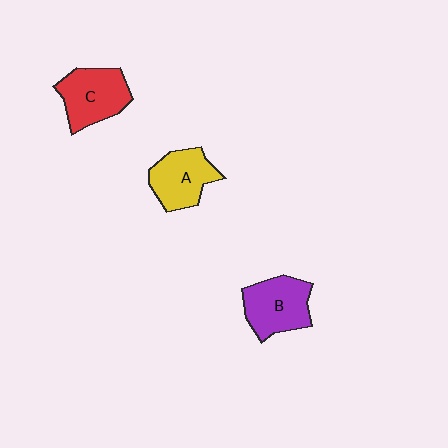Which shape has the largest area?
Shape B (purple).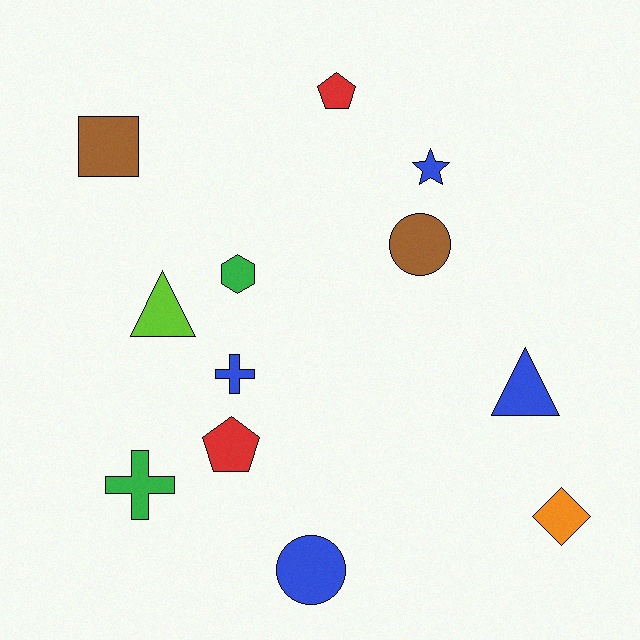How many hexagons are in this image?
There is 1 hexagon.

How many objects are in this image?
There are 12 objects.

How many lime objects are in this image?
There is 1 lime object.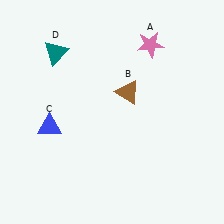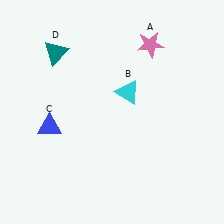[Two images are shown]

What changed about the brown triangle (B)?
In Image 1, B is brown. In Image 2, it changed to cyan.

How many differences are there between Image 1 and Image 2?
There is 1 difference between the two images.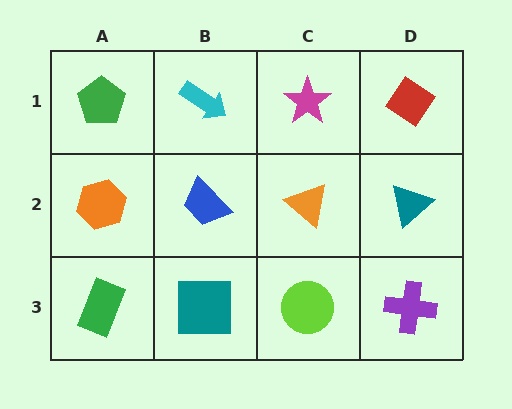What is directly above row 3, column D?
A teal triangle.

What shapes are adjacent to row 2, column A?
A green pentagon (row 1, column A), a green rectangle (row 3, column A), a blue trapezoid (row 2, column B).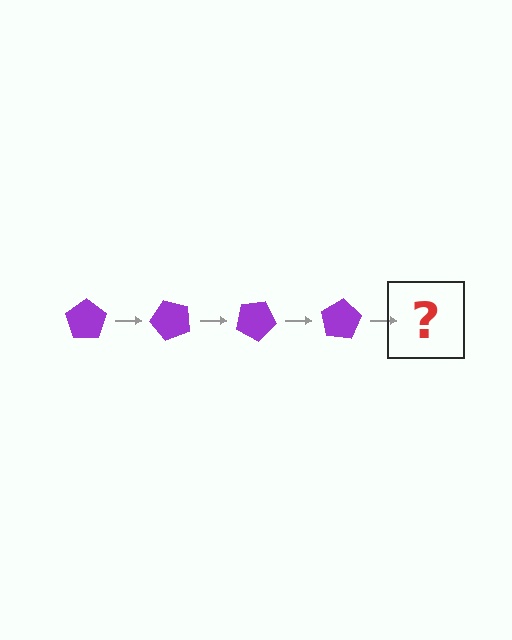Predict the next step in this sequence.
The next step is a purple pentagon rotated 200 degrees.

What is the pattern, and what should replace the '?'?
The pattern is that the pentagon rotates 50 degrees each step. The '?' should be a purple pentagon rotated 200 degrees.